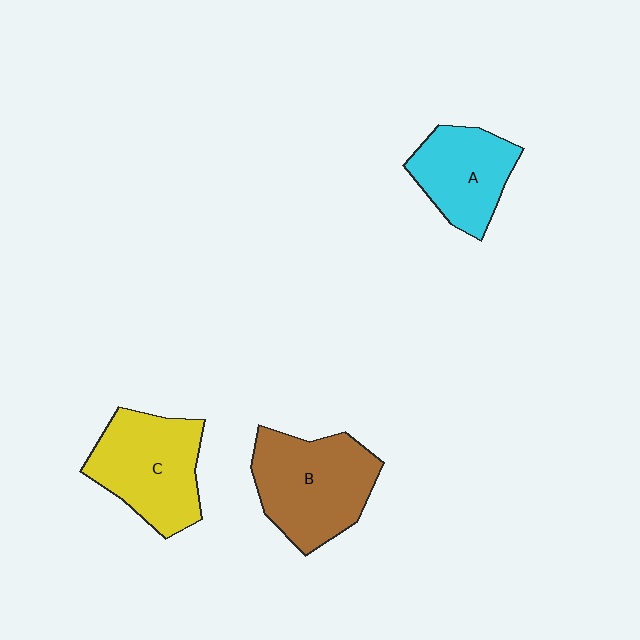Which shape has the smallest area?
Shape A (cyan).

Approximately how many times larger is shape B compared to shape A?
Approximately 1.4 times.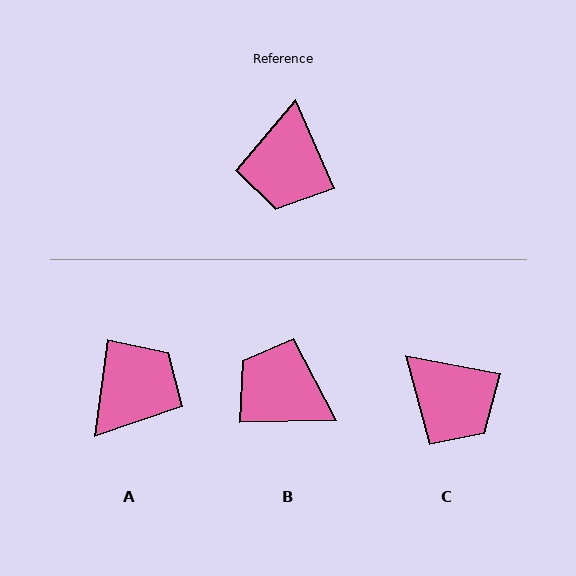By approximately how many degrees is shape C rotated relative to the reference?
Approximately 56 degrees counter-clockwise.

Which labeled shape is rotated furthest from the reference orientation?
A, about 149 degrees away.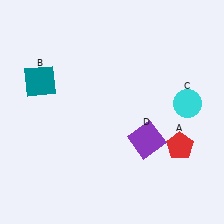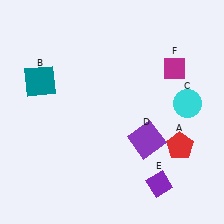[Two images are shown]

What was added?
A purple diamond (E), a magenta diamond (F) were added in Image 2.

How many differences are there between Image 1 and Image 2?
There are 2 differences between the two images.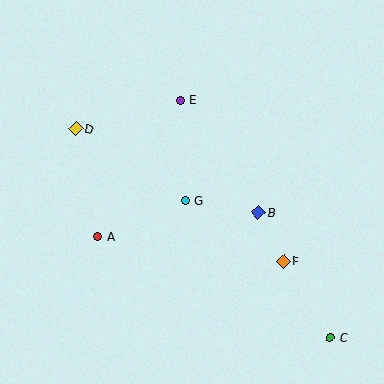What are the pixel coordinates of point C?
Point C is at (330, 338).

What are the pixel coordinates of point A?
Point A is at (98, 237).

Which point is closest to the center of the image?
Point G at (185, 201) is closest to the center.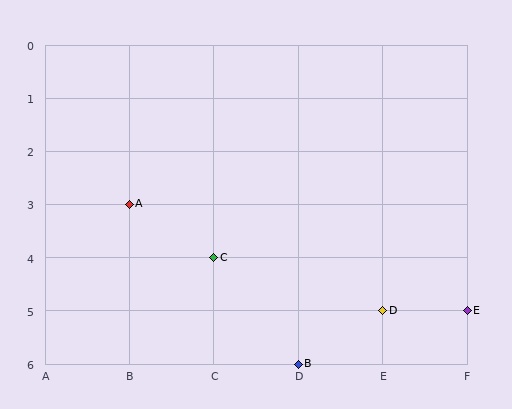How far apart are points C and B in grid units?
Points C and B are 1 column and 2 rows apart (about 2.2 grid units diagonally).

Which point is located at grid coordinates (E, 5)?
Point D is at (E, 5).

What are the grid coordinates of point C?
Point C is at grid coordinates (C, 4).